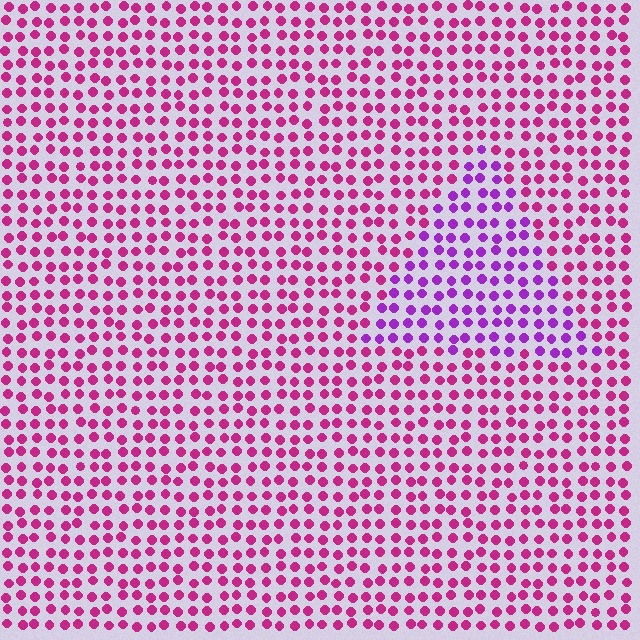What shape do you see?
I see a triangle.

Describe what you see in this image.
The image is filled with small magenta elements in a uniform arrangement. A triangle-shaped region is visible where the elements are tinted to a slightly different hue, forming a subtle color boundary.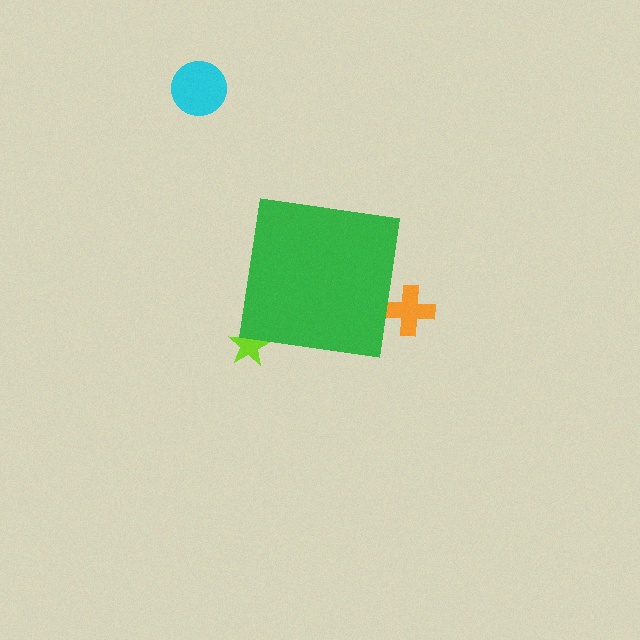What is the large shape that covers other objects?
A green square.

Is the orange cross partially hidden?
Yes, the orange cross is partially hidden behind the green square.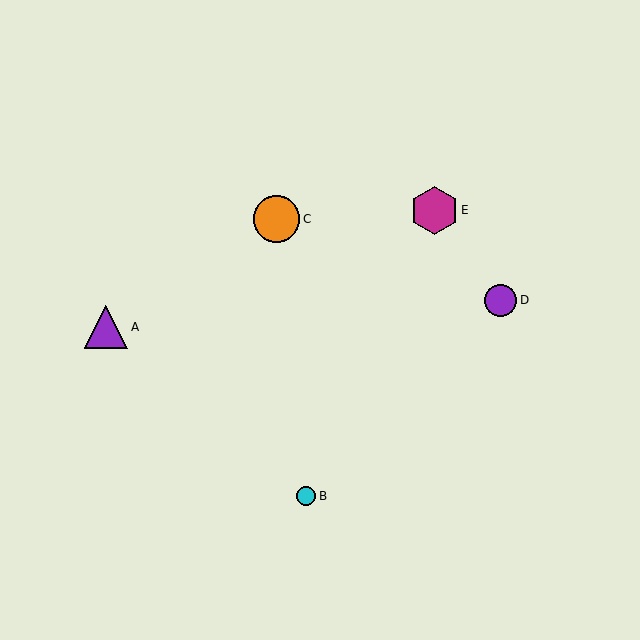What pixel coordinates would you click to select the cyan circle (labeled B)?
Click at (306, 496) to select the cyan circle B.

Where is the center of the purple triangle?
The center of the purple triangle is at (106, 327).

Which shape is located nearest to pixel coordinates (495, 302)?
The purple circle (labeled D) at (501, 300) is nearest to that location.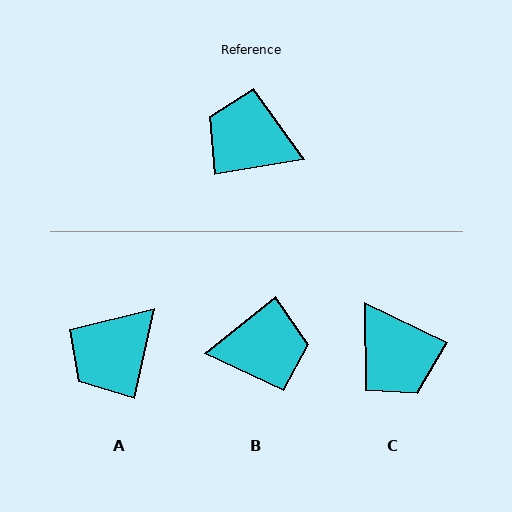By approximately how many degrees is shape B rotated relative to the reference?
Approximately 150 degrees clockwise.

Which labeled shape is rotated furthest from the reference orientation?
B, about 150 degrees away.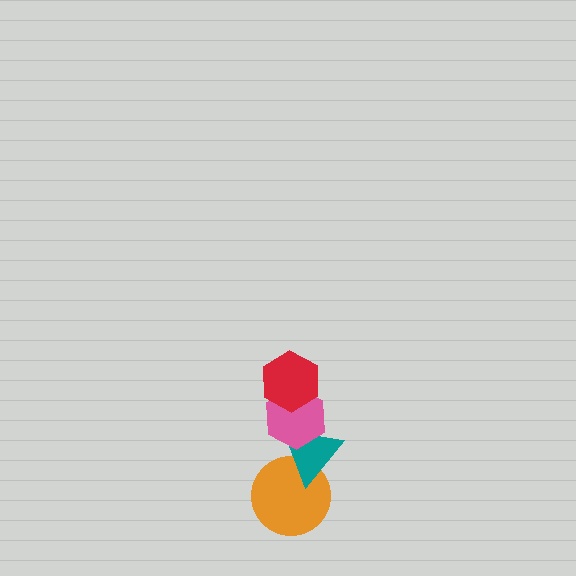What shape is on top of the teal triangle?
The pink hexagon is on top of the teal triangle.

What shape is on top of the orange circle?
The teal triangle is on top of the orange circle.